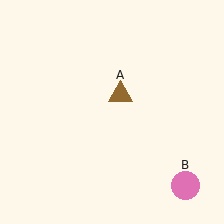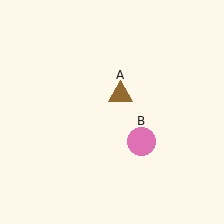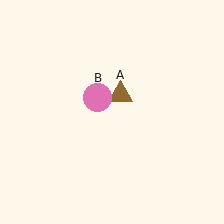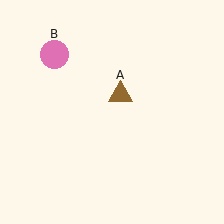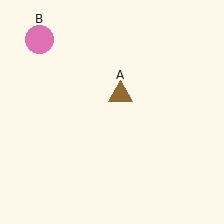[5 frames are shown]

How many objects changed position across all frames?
1 object changed position: pink circle (object B).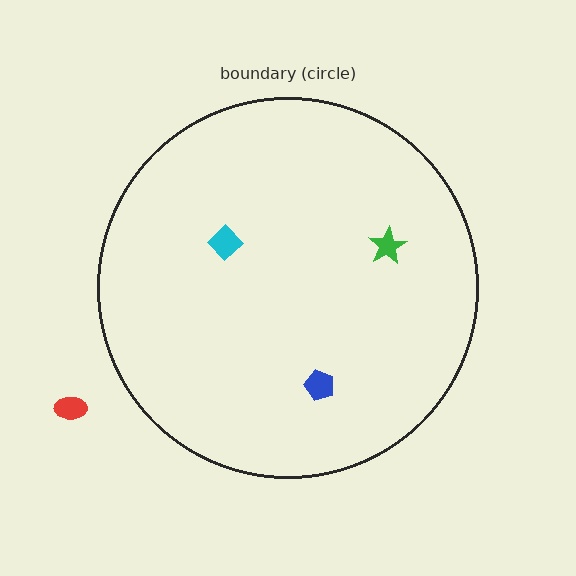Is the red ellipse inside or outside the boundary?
Outside.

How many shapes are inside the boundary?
3 inside, 1 outside.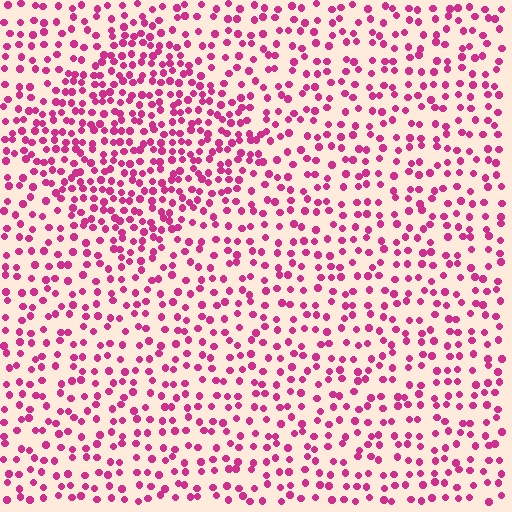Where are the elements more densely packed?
The elements are more densely packed inside the diamond boundary.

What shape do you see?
I see a diamond.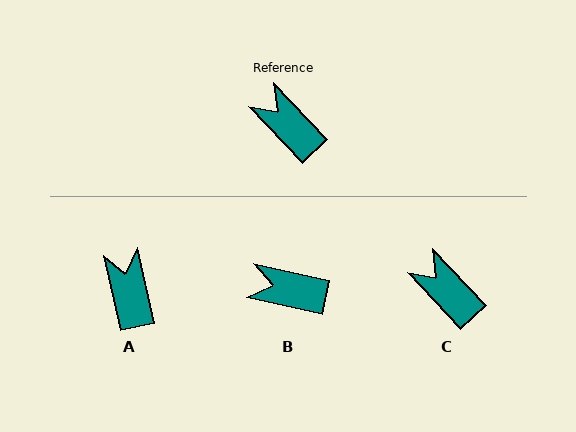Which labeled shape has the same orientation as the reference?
C.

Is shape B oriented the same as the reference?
No, it is off by about 34 degrees.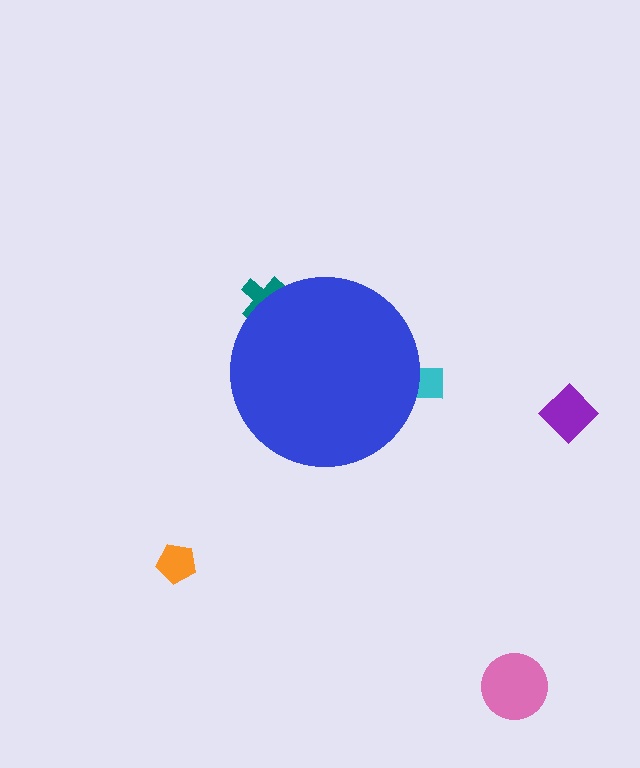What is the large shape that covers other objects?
A blue circle.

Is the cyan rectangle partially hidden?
Yes, the cyan rectangle is partially hidden behind the blue circle.